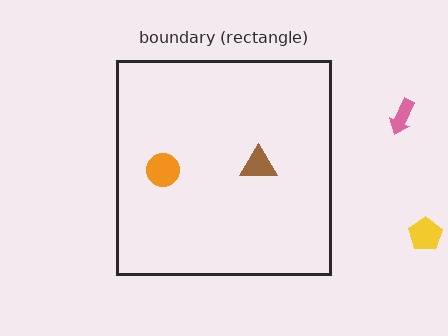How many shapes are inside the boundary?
2 inside, 2 outside.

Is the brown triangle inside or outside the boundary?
Inside.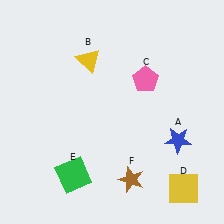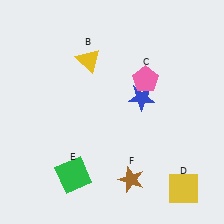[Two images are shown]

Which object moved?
The blue star (A) moved up.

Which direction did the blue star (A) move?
The blue star (A) moved up.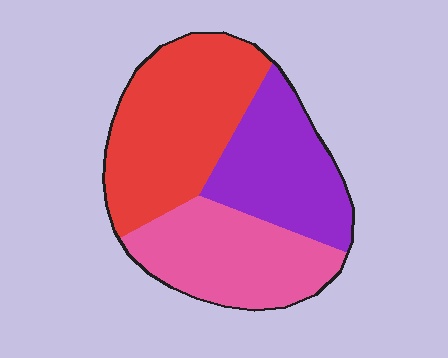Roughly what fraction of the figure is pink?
Pink covers 31% of the figure.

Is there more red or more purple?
Red.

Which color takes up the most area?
Red, at roughly 40%.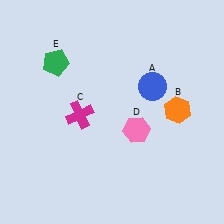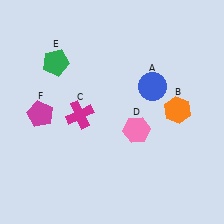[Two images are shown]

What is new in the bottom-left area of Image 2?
A magenta pentagon (F) was added in the bottom-left area of Image 2.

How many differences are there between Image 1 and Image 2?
There is 1 difference between the two images.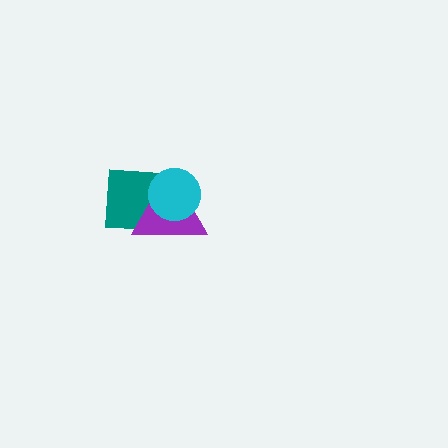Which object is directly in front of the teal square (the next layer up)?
The purple triangle is directly in front of the teal square.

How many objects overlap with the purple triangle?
2 objects overlap with the purple triangle.